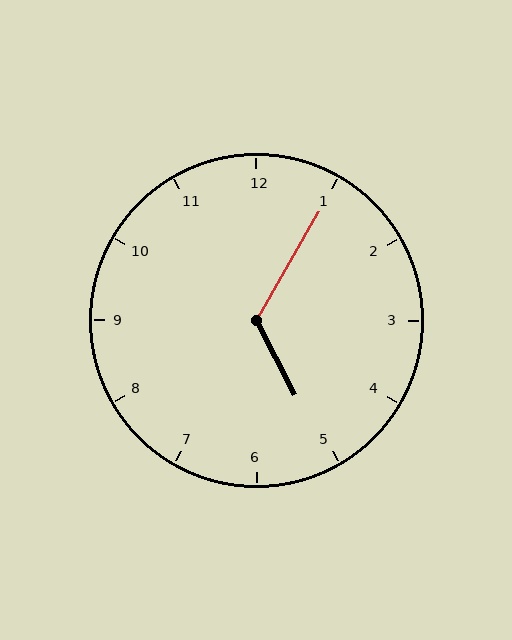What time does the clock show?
5:05.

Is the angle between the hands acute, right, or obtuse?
It is obtuse.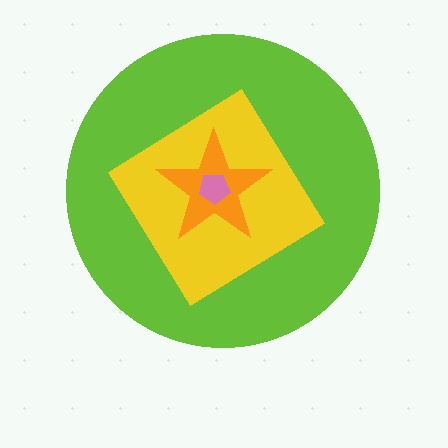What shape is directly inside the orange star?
The pink pentagon.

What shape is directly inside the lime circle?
The yellow diamond.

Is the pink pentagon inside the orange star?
Yes.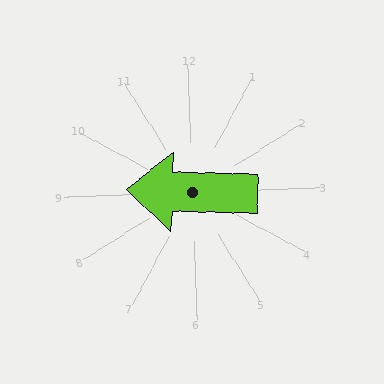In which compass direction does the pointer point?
West.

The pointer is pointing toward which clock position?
Roughly 9 o'clock.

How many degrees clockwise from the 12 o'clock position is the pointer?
Approximately 274 degrees.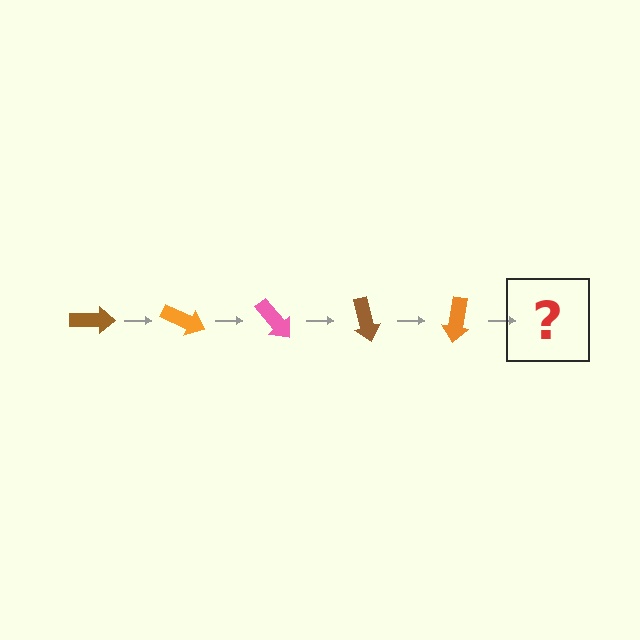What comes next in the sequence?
The next element should be a pink arrow, rotated 125 degrees from the start.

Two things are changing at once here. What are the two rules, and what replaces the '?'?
The two rules are that it rotates 25 degrees each step and the color cycles through brown, orange, and pink. The '?' should be a pink arrow, rotated 125 degrees from the start.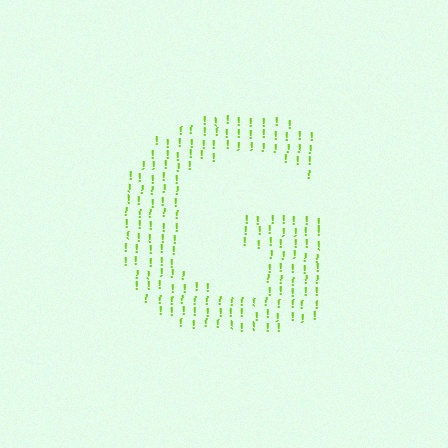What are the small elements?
The small elements are exclamation marks.